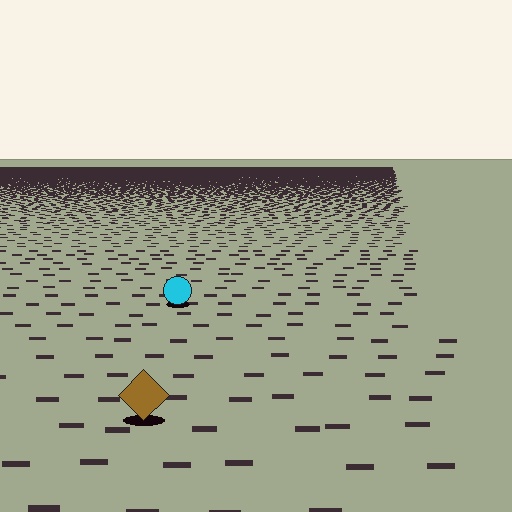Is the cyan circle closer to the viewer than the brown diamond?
No. The brown diamond is closer — you can tell from the texture gradient: the ground texture is coarser near it.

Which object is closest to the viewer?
The brown diamond is closest. The texture marks near it are larger and more spread out.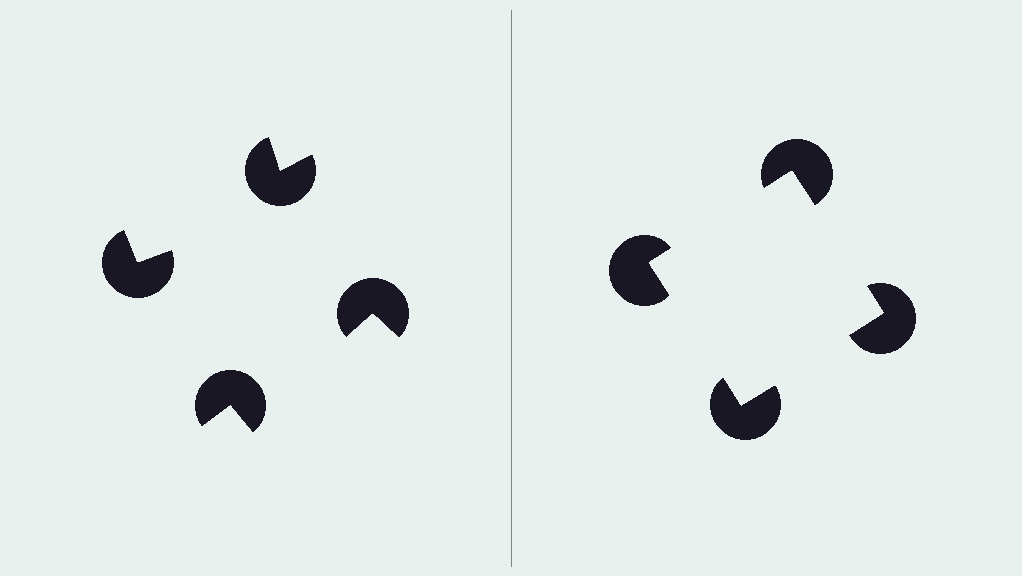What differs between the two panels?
The pac-man discs are positioned identically on both sides; only the wedge orientations differ. On the right they align to a square; on the left they are misaligned.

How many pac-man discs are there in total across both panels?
8 — 4 on each side.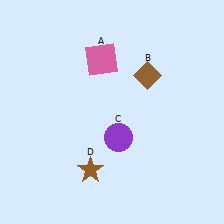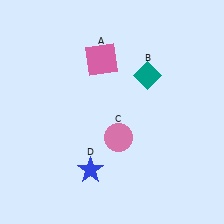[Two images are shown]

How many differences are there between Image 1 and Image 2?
There are 3 differences between the two images.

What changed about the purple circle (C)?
In Image 1, C is purple. In Image 2, it changed to pink.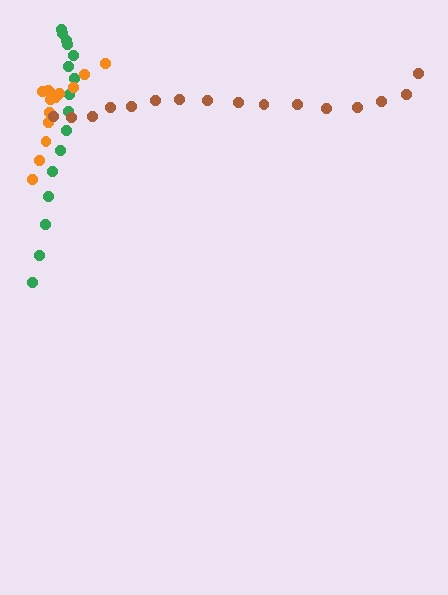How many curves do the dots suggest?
There are 3 distinct paths.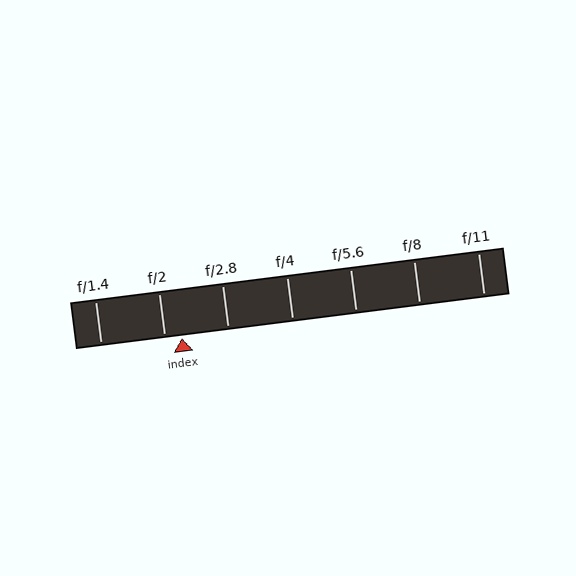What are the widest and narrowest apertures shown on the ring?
The widest aperture shown is f/1.4 and the narrowest is f/11.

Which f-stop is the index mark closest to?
The index mark is closest to f/2.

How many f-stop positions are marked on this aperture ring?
There are 7 f-stop positions marked.